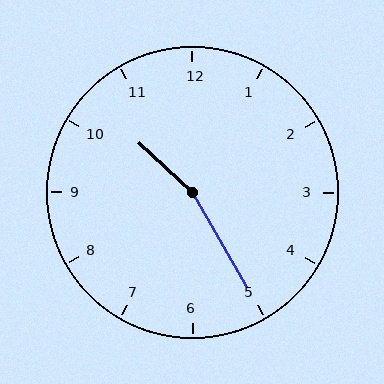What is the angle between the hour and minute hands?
Approximately 162 degrees.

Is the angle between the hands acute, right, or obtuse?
It is obtuse.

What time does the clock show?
10:25.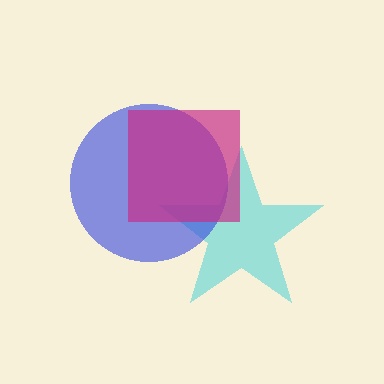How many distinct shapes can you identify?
There are 3 distinct shapes: a cyan star, a blue circle, a magenta square.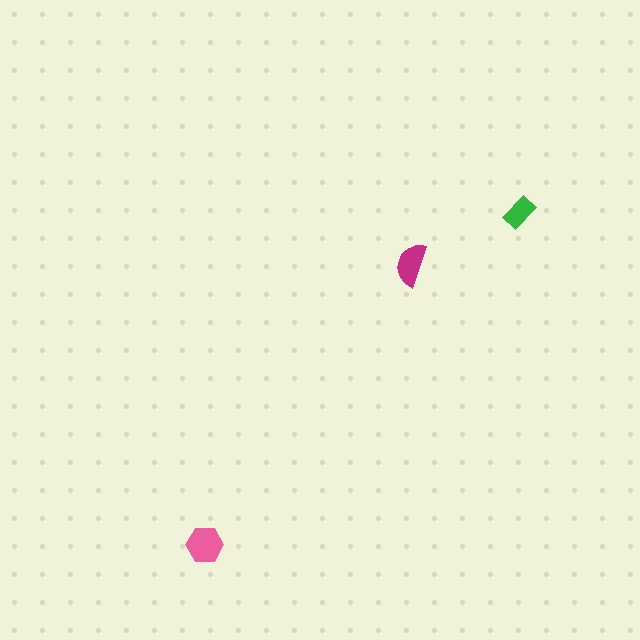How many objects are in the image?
There are 3 objects in the image.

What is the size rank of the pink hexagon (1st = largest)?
1st.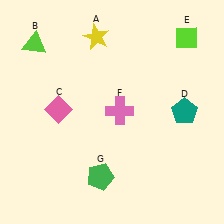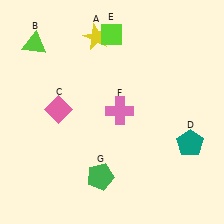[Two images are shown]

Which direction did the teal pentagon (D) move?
The teal pentagon (D) moved down.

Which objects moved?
The objects that moved are: the teal pentagon (D), the lime diamond (E).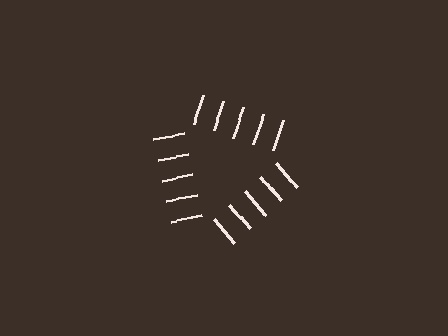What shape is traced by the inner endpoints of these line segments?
An illusory triangle — the line segments terminate on its edges but no continuous stroke is drawn.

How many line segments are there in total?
15 — 5 along each of the 3 edges.